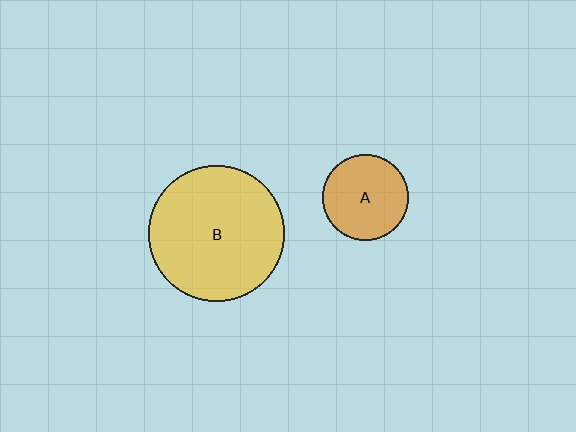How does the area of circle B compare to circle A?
Approximately 2.5 times.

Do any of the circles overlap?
No, none of the circles overlap.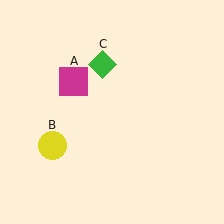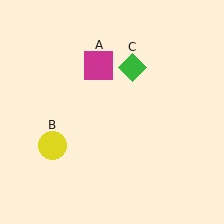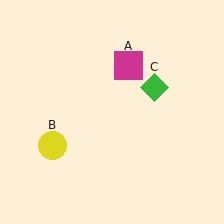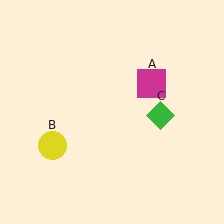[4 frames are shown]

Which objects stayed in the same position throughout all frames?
Yellow circle (object B) remained stationary.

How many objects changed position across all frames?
2 objects changed position: magenta square (object A), green diamond (object C).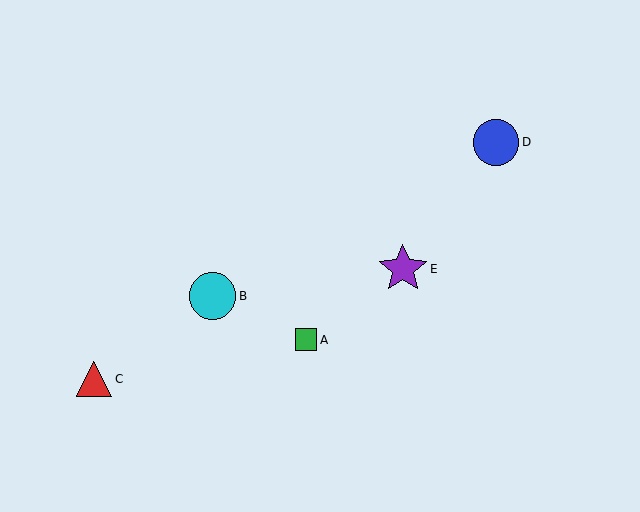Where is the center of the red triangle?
The center of the red triangle is at (94, 379).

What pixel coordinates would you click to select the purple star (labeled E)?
Click at (403, 269) to select the purple star E.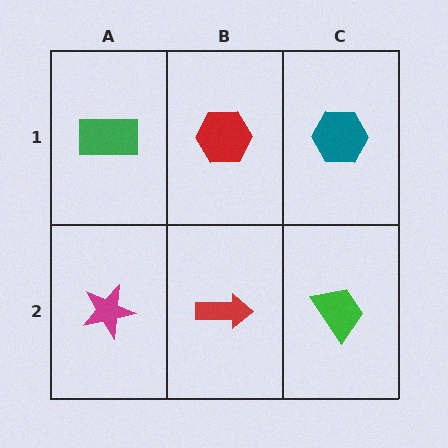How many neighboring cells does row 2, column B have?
3.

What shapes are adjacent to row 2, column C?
A teal hexagon (row 1, column C), a red arrow (row 2, column B).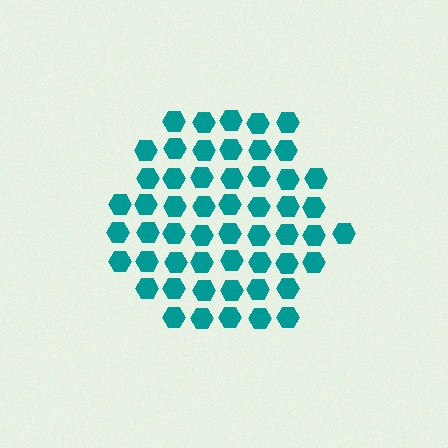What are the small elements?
The small elements are hexagons.